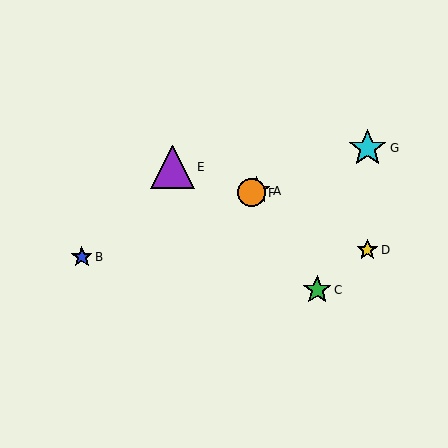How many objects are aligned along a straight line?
4 objects (A, B, F, G) are aligned along a straight line.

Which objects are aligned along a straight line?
Objects A, B, F, G are aligned along a straight line.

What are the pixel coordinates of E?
Object E is at (172, 167).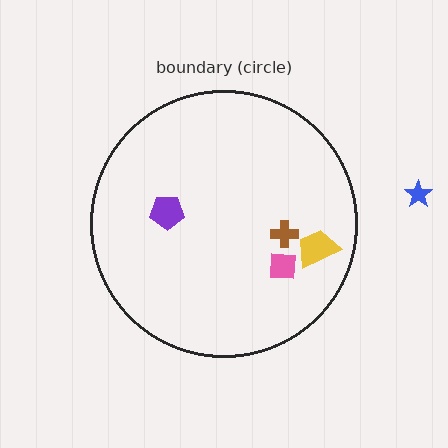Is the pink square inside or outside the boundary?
Inside.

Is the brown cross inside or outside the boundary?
Inside.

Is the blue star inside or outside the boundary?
Outside.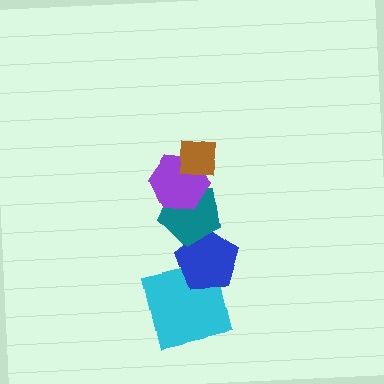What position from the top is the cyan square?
The cyan square is 5th from the top.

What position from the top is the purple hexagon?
The purple hexagon is 2nd from the top.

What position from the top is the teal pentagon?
The teal pentagon is 3rd from the top.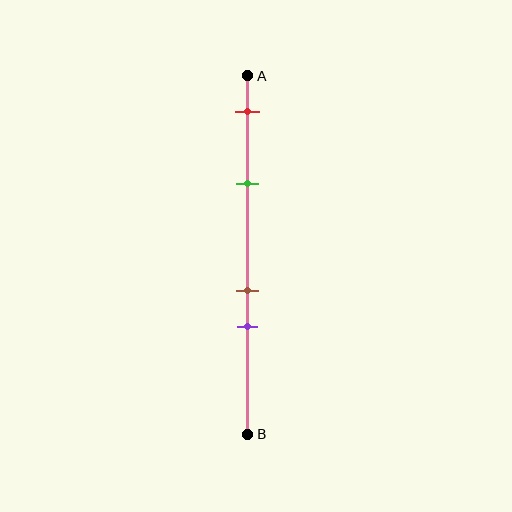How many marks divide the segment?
There are 4 marks dividing the segment.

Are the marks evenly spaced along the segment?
No, the marks are not evenly spaced.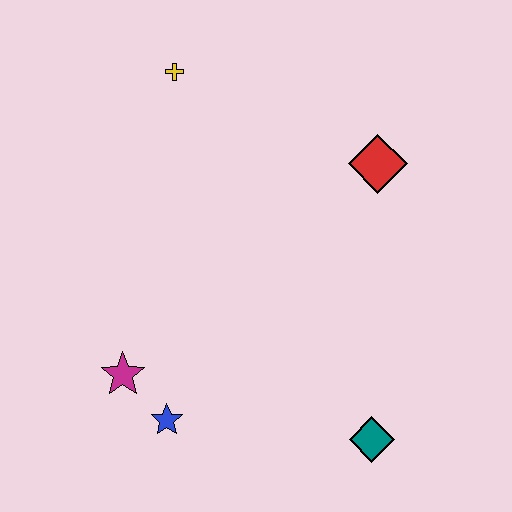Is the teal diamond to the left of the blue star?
No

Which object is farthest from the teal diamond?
The yellow cross is farthest from the teal diamond.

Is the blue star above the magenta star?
No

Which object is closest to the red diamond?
The yellow cross is closest to the red diamond.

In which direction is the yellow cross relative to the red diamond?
The yellow cross is to the left of the red diamond.